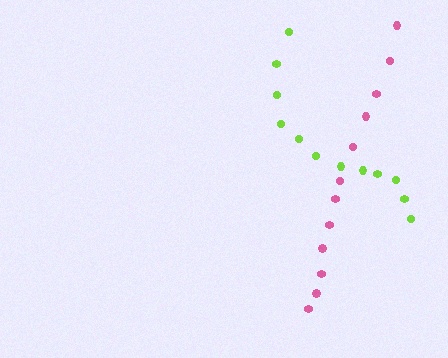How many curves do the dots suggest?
There are 2 distinct paths.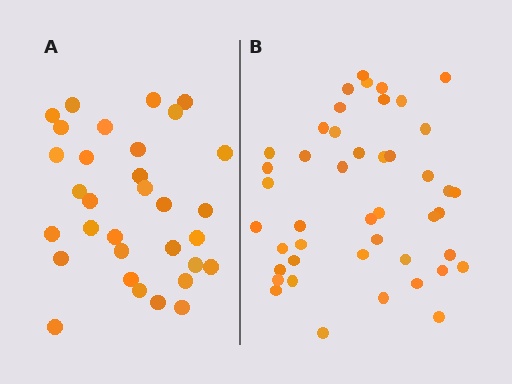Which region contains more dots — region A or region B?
Region B (the right region) has more dots.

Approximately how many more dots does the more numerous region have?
Region B has approximately 15 more dots than region A.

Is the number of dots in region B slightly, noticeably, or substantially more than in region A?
Region B has noticeably more, but not dramatically so. The ratio is roughly 1.4 to 1.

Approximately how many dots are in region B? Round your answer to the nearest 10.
About 40 dots. (The exact count is 45, which rounds to 40.)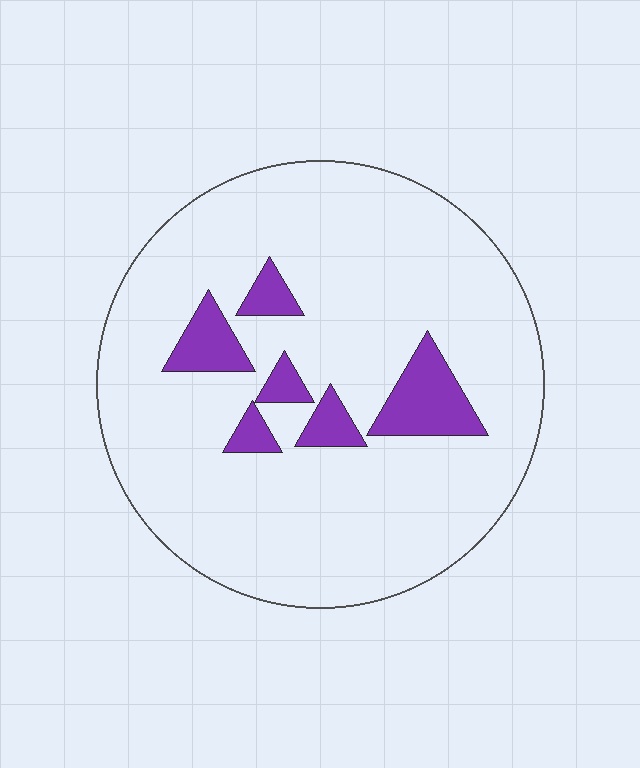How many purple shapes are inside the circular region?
6.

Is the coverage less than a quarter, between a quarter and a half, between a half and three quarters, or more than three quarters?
Less than a quarter.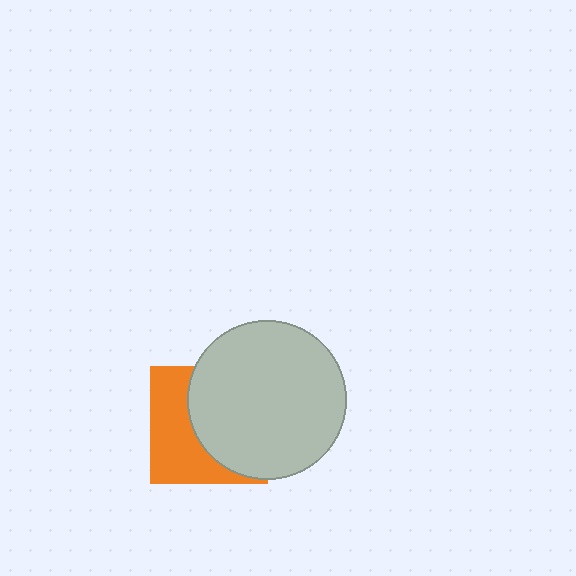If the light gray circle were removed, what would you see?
You would see the complete orange square.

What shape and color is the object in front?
The object in front is a light gray circle.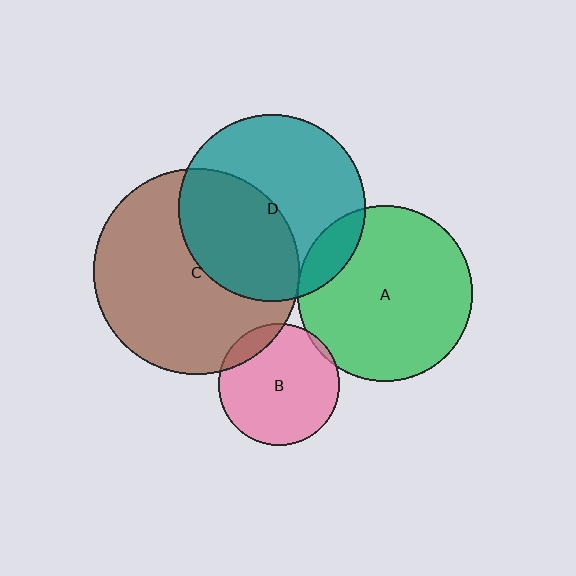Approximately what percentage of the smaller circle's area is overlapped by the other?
Approximately 45%.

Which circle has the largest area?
Circle C (brown).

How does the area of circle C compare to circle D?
Approximately 1.2 times.